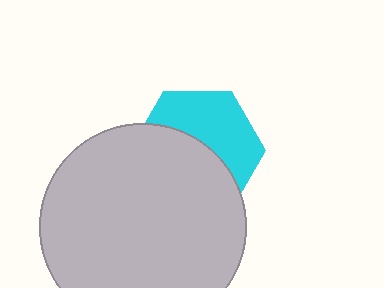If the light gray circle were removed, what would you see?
You would see the complete cyan hexagon.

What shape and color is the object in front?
The object in front is a light gray circle.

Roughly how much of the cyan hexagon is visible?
About half of it is visible (roughly 46%).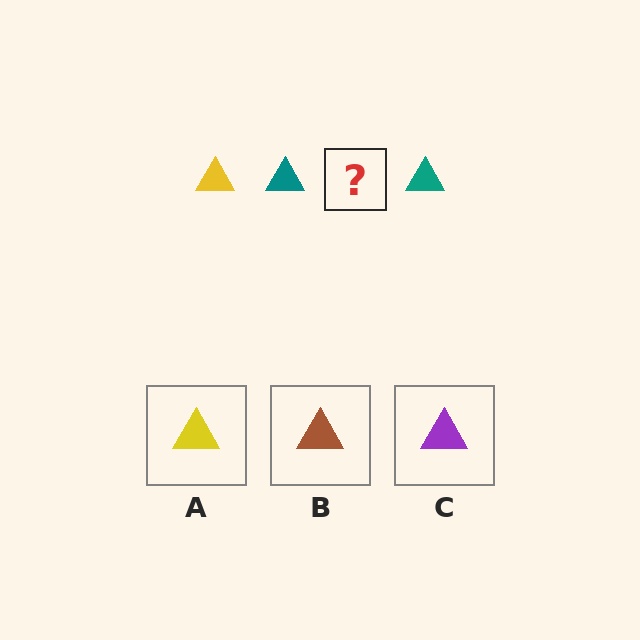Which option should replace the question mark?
Option A.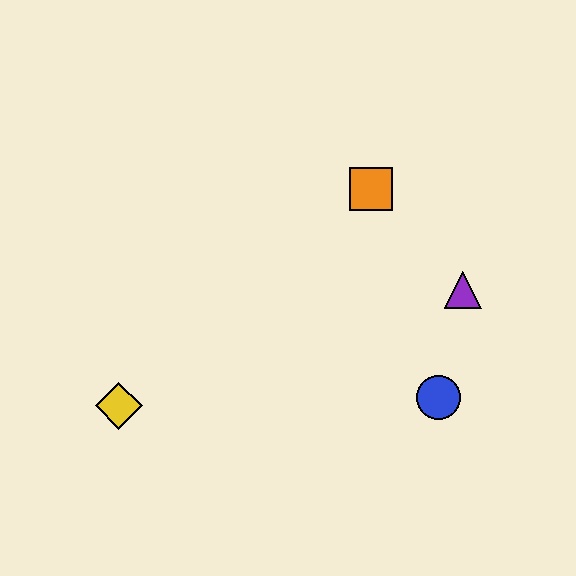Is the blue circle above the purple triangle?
No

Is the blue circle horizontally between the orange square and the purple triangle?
Yes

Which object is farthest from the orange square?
The yellow diamond is farthest from the orange square.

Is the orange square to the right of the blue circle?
No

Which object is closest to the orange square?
The purple triangle is closest to the orange square.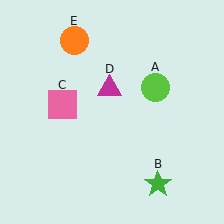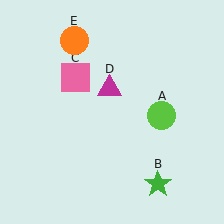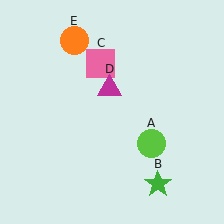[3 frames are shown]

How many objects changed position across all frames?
2 objects changed position: lime circle (object A), pink square (object C).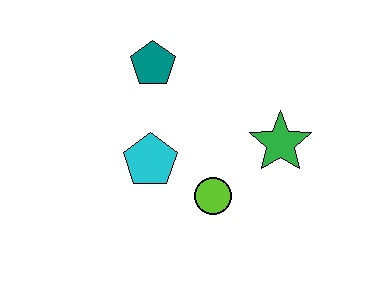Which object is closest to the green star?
The lime circle is closest to the green star.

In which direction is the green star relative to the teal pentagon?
The green star is to the right of the teal pentagon.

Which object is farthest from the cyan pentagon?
The green star is farthest from the cyan pentagon.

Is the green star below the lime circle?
No